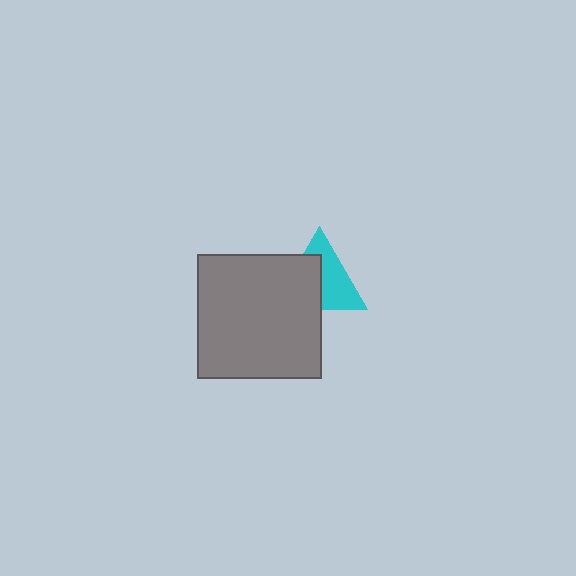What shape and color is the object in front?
The object in front is a gray square.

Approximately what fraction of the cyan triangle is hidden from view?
Roughly 47% of the cyan triangle is hidden behind the gray square.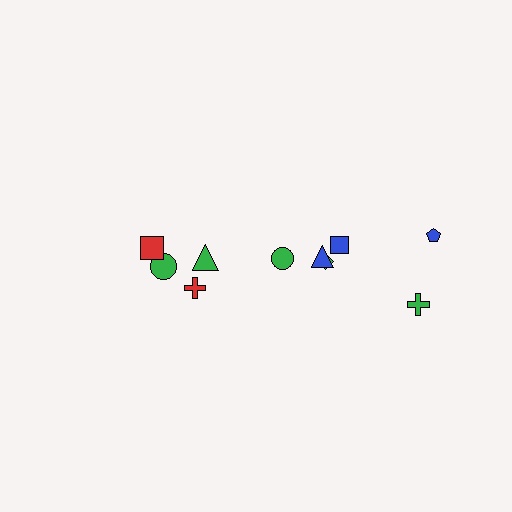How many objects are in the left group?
There are 4 objects.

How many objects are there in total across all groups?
There are 10 objects.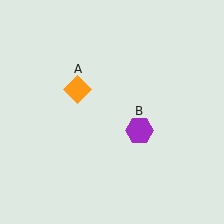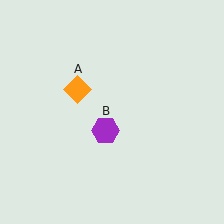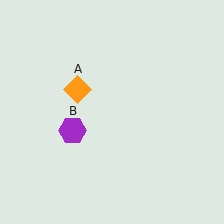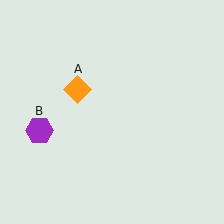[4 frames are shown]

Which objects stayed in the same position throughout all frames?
Orange diamond (object A) remained stationary.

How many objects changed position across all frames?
1 object changed position: purple hexagon (object B).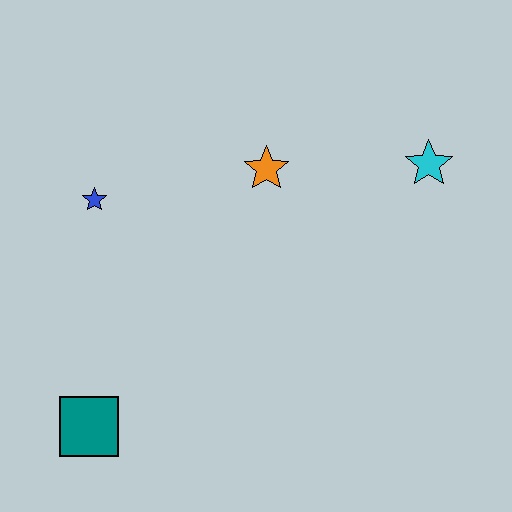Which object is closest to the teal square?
The blue star is closest to the teal square.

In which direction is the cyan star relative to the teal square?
The cyan star is to the right of the teal square.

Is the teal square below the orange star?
Yes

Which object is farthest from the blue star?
The cyan star is farthest from the blue star.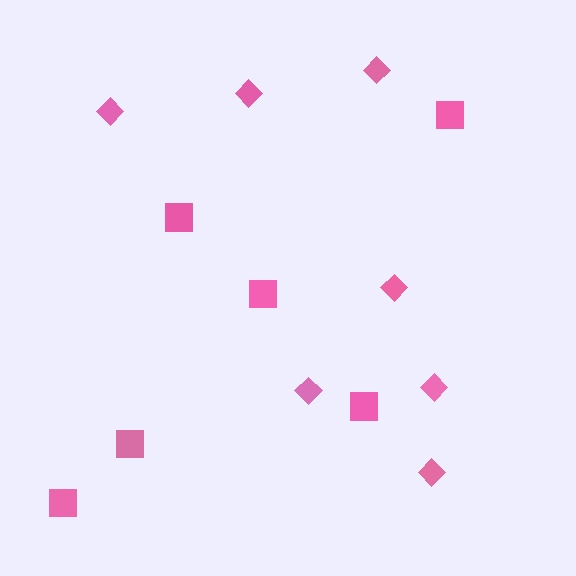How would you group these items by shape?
There are 2 groups: one group of squares (6) and one group of diamonds (7).